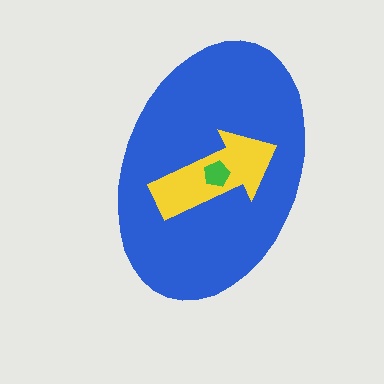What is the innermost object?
The green pentagon.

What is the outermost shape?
The blue ellipse.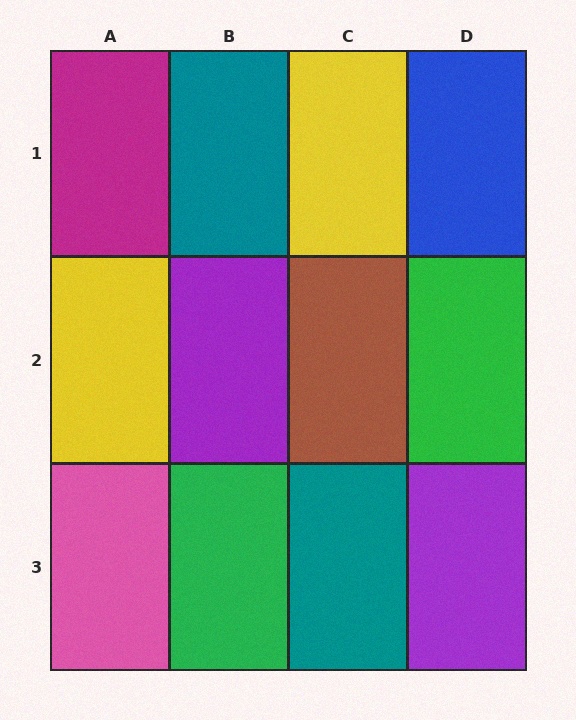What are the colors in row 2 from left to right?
Yellow, purple, brown, green.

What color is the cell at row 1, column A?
Magenta.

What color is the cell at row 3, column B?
Green.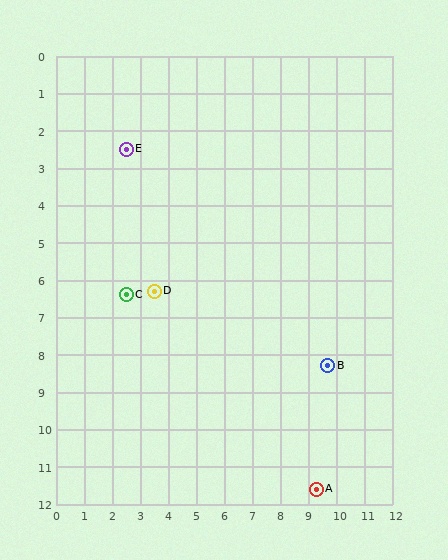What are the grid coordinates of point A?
Point A is at approximately (9.3, 11.6).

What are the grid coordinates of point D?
Point D is at approximately (3.5, 6.3).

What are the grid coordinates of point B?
Point B is at approximately (9.7, 8.3).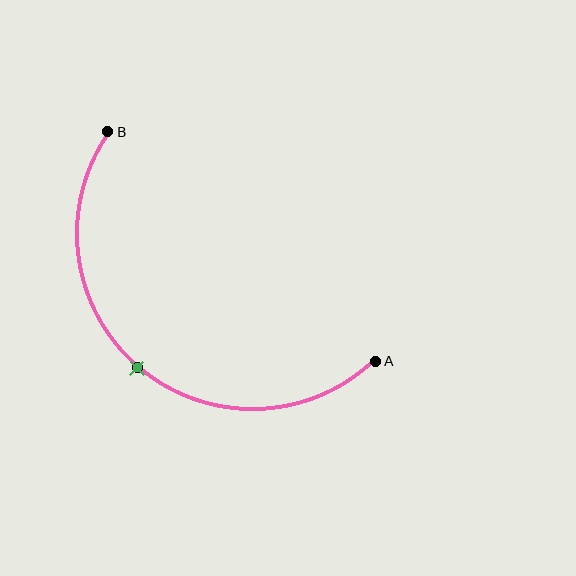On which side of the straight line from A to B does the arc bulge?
The arc bulges below and to the left of the straight line connecting A and B.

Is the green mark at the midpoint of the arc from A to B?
Yes. The green mark lies on the arc at equal arc-length from both A and B — it is the arc midpoint.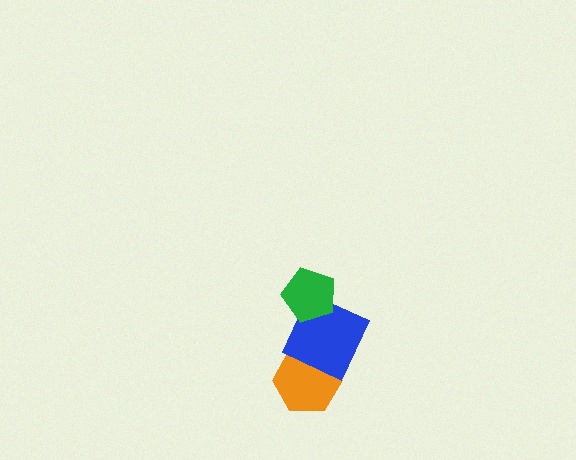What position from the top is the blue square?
The blue square is 2nd from the top.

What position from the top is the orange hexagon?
The orange hexagon is 3rd from the top.